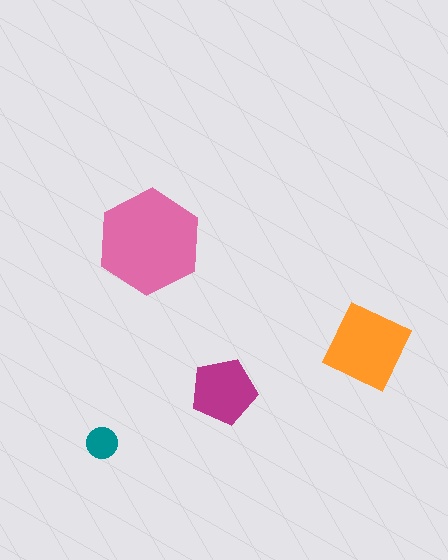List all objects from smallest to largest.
The teal circle, the magenta pentagon, the orange diamond, the pink hexagon.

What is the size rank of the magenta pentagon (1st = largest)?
3rd.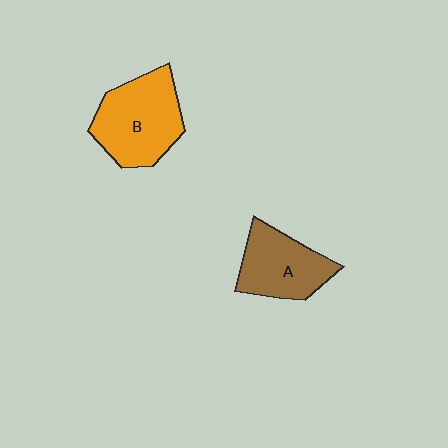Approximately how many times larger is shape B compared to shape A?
Approximately 1.2 times.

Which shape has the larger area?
Shape B (orange).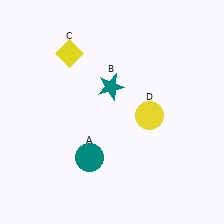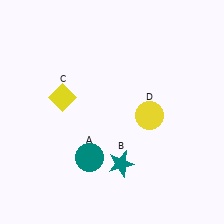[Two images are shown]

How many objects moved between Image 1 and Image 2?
2 objects moved between the two images.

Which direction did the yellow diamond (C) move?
The yellow diamond (C) moved down.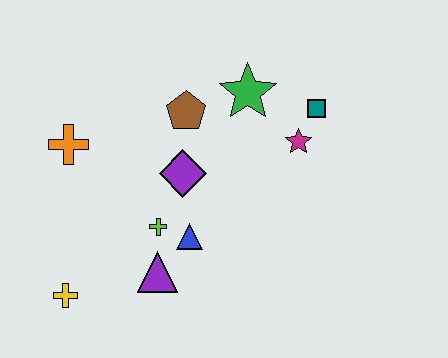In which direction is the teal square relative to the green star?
The teal square is to the right of the green star.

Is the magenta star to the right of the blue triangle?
Yes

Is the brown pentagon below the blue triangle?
No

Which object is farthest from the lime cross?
The teal square is farthest from the lime cross.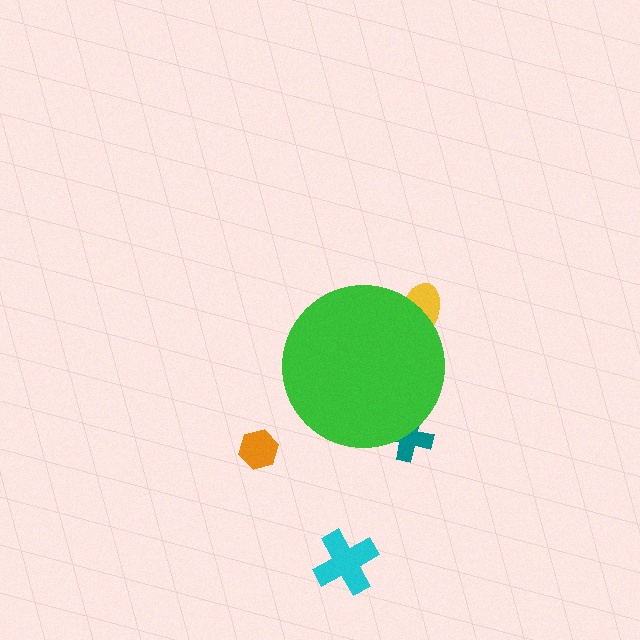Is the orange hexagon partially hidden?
No, the orange hexagon is fully visible.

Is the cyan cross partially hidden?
No, the cyan cross is fully visible.